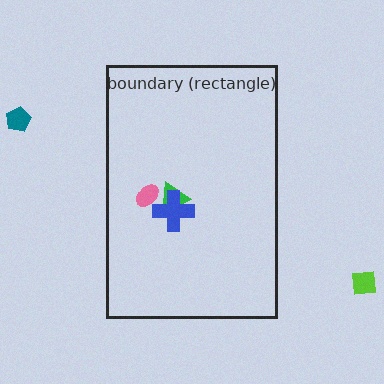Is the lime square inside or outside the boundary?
Outside.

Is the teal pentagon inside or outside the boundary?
Outside.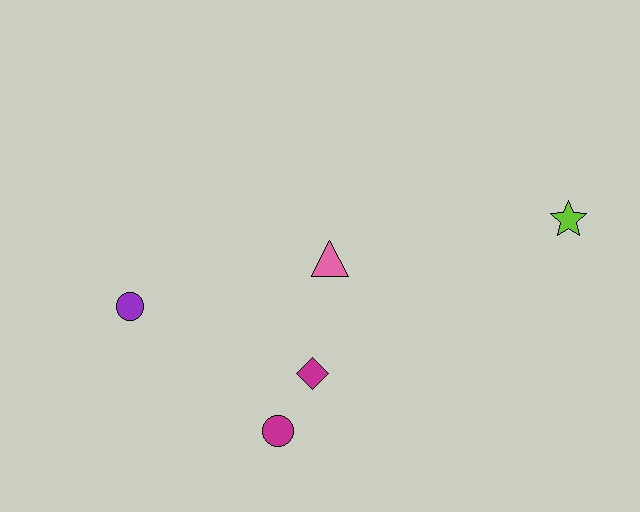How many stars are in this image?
There is 1 star.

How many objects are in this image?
There are 5 objects.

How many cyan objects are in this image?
There are no cyan objects.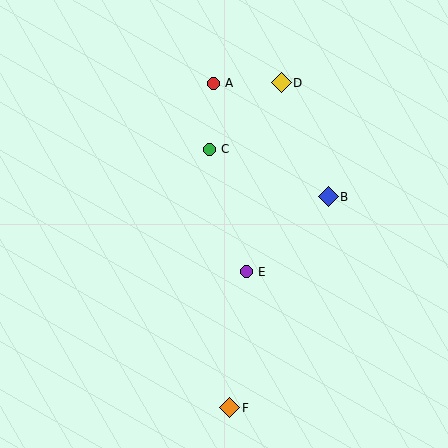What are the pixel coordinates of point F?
Point F is at (230, 408).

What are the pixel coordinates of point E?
Point E is at (246, 272).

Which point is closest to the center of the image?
Point E at (246, 272) is closest to the center.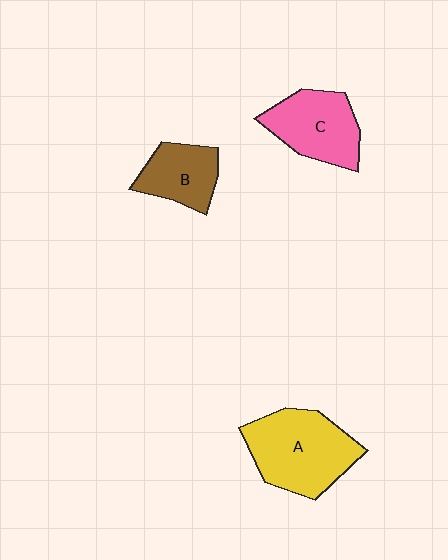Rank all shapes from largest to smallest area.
From largest to smallest: A (yellow), C (pink), B (brown).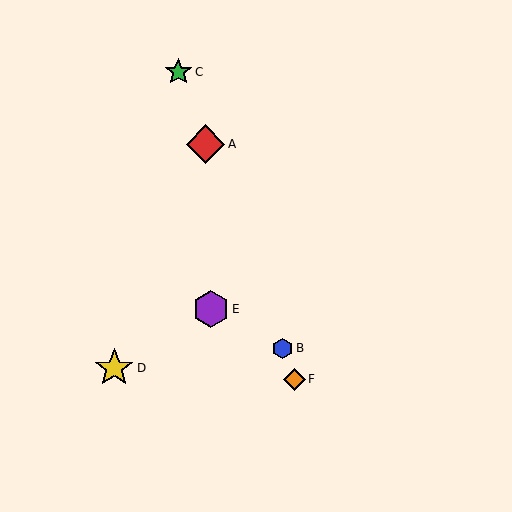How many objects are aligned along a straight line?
4 objects (A, B, C, F) are aligned along a straight line.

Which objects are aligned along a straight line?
Objects A, B, C, F are aligned along a straight line.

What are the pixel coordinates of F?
Object F is at (294, 379).